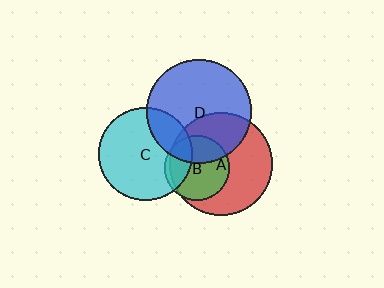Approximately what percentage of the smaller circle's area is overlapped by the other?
Approximately 30%.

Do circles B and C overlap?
Yes.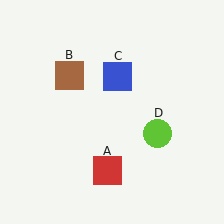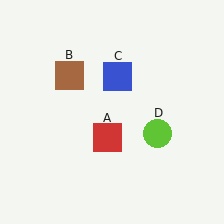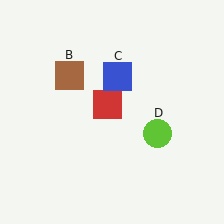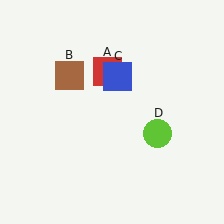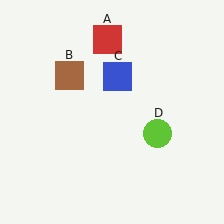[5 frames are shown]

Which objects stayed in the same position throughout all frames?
Brown square (object B) and blue square (object C) and lime circle (object D) remained stationary.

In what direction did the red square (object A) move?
The red square (object A) moved up.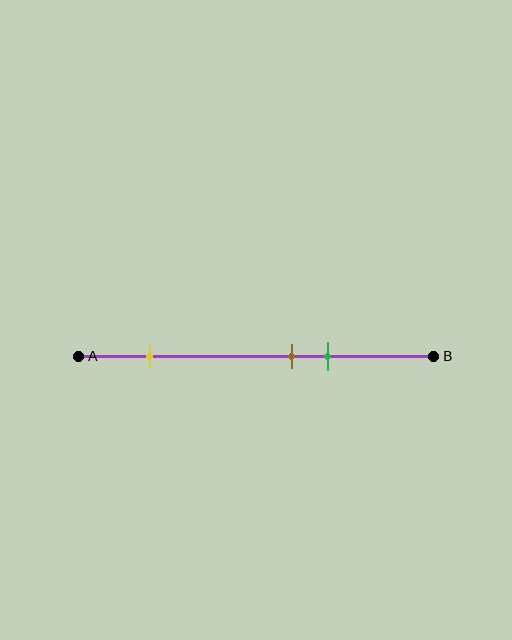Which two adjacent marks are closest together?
The brown and green marks are the closest adjacent pair.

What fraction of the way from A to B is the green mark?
The green mark is approximately 70% (0.7) of the way from A to B.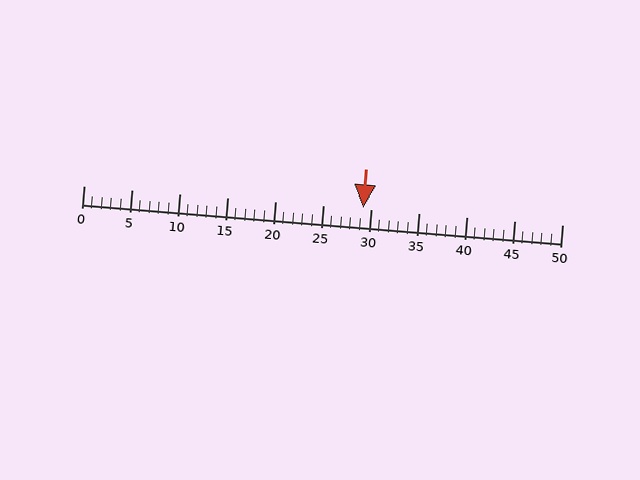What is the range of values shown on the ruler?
The ruler shows values from 0 to 50.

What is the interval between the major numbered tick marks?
The major tick marks are spaced 5 units apart.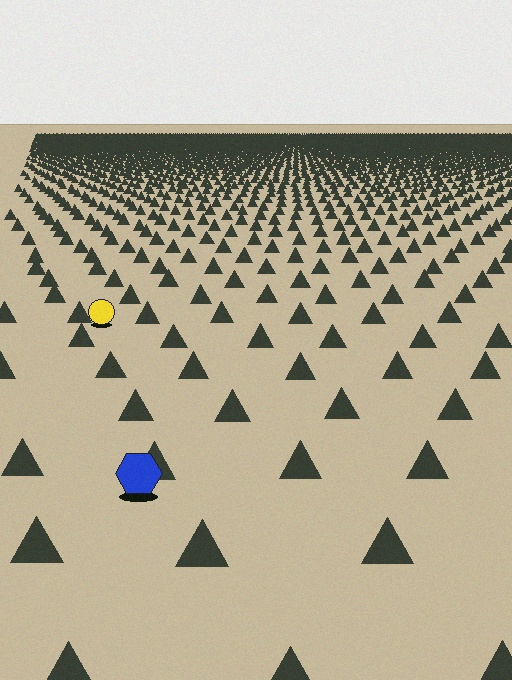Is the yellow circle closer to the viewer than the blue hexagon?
No. The blue hexagon is closer — you can tell from the texture gradient: the ground texture is coarser near it.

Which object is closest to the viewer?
The blue hexagon is closest. The texture marks near it are larger and more spread out.